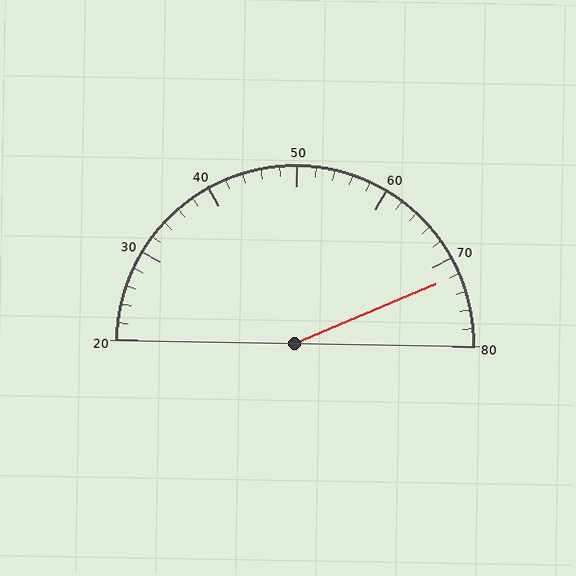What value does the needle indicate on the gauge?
The needle indicates approximately 72.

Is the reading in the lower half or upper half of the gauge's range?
The reading is in the upper half of the range (20 to 80).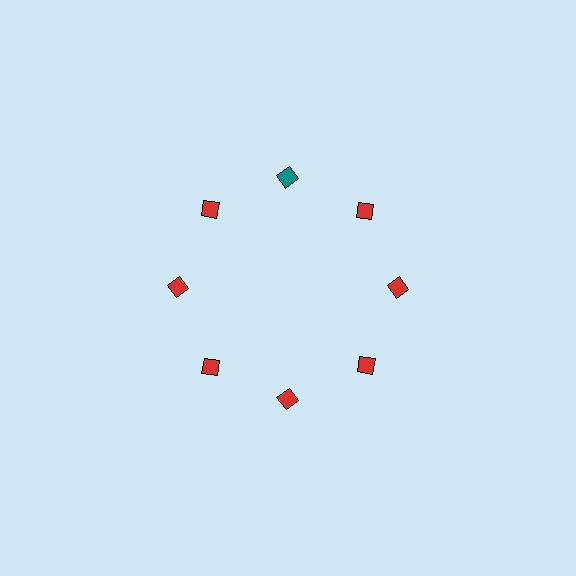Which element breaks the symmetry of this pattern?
The teal diamond at roughly the 12 o'clock position breaks the symmetry. All other shapes are red diamonds.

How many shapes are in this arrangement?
There are 8 shapes arranged in a ring pattern.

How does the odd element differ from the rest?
It has a different color: teal instead of red.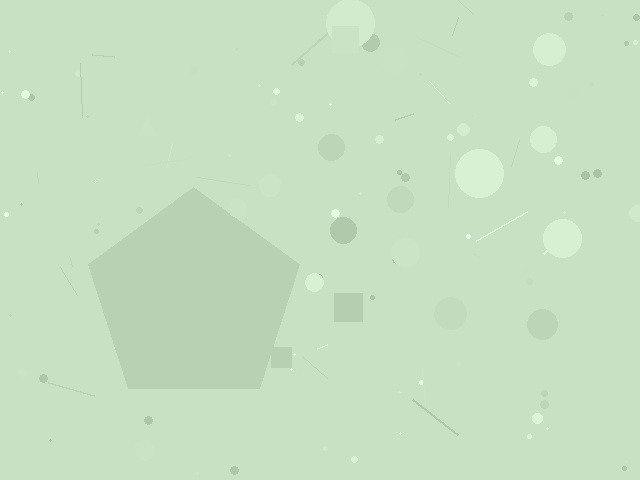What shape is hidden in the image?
A pentagon is hidden in the image.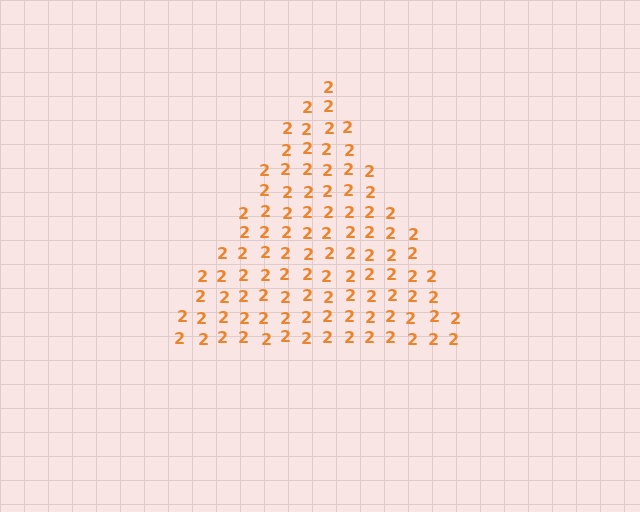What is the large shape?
The large shape is a triangle.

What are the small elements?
The small elements are digit 2's.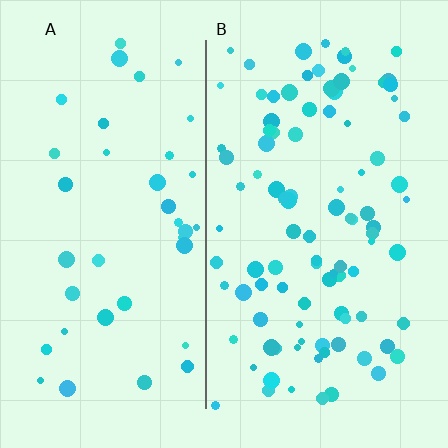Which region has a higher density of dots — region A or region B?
B (the right).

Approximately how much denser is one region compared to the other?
Approximately 2.5× — region B over region A.